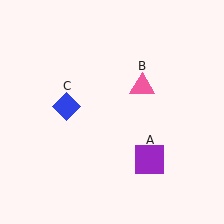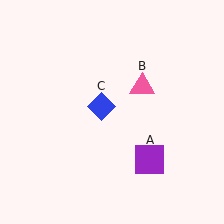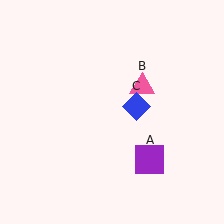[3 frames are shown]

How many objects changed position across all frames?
1 object changed position: blue diamond (object C).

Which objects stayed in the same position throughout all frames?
Purple square (object A) and pink triangle (object B) remained stationary.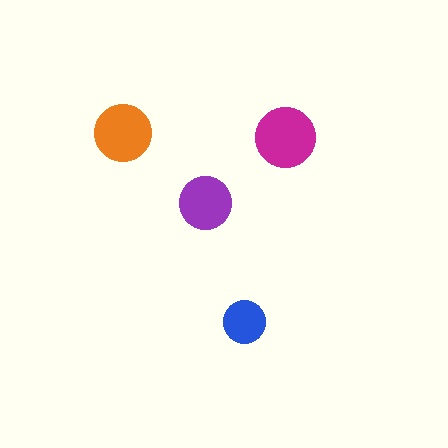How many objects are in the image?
There are 4 objects in the image.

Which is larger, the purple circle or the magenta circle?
The magenta one.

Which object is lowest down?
The blue circle is bottommost.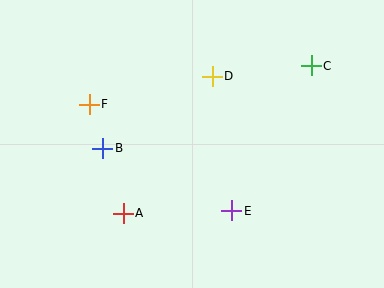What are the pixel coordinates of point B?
Point B is at (103, 148).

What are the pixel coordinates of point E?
Point E is at (232, 211).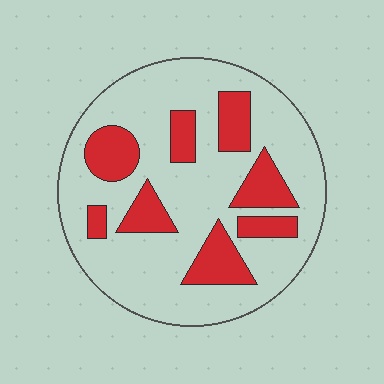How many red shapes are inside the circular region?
8.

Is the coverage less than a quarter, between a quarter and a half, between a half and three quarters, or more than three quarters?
Between a quarter and a half.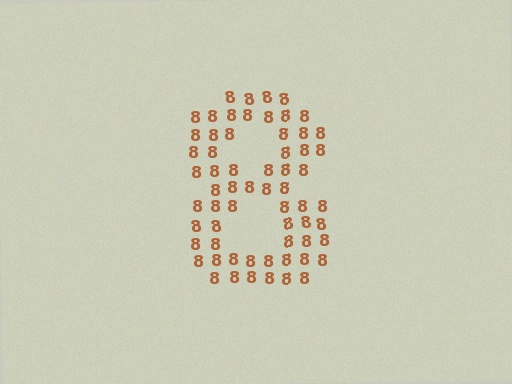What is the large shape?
The large shape is the digit 8.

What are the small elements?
The small elements are digit 8's.